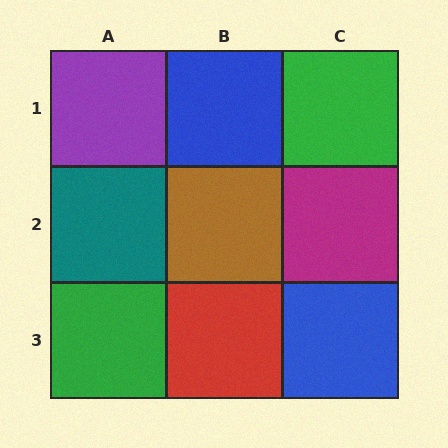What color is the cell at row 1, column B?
Blue.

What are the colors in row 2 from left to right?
Teal, brown, magenta.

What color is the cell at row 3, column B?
Red.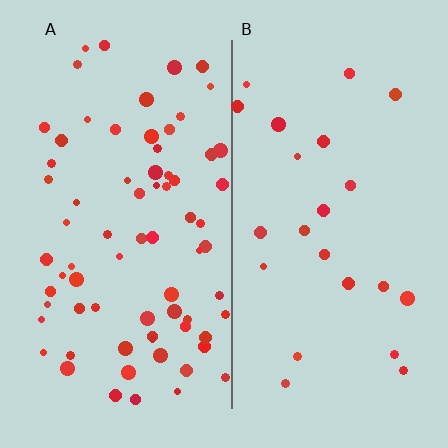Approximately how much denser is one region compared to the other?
Approximately 3.2× — region A over region B.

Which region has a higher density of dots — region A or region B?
A (the left).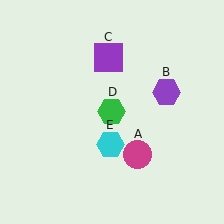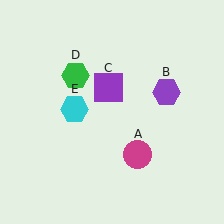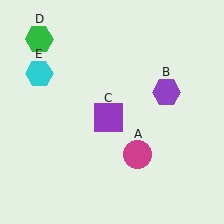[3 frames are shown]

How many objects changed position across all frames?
3 objects changed position: purple square (object C), green hexagon (object D), cyan hexagon (object E).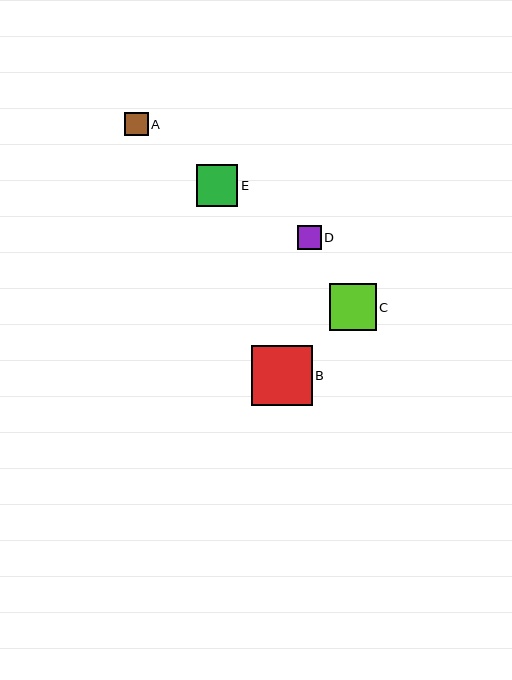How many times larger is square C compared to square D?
Square C is approximately 1.9 times the size of square D.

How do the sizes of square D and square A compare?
Square D and square A are approximately the same size.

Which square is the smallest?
Square A is the smallest with a size of approximately 23 pixels.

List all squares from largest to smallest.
From largest to smallest: B, C, E, D, A.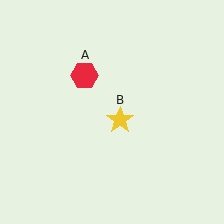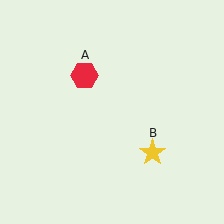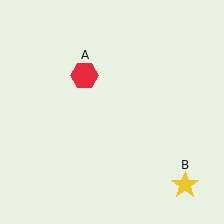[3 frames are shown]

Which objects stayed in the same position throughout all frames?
Red hexagon (object A) remained stationary.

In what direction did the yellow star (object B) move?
The yellow star (object B) moved down and to the right.